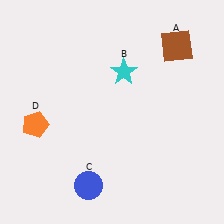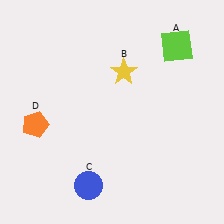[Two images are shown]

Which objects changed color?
A changed from brown to lime. B changed from cyan to yellow.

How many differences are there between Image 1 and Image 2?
There are 2 differences between the two images.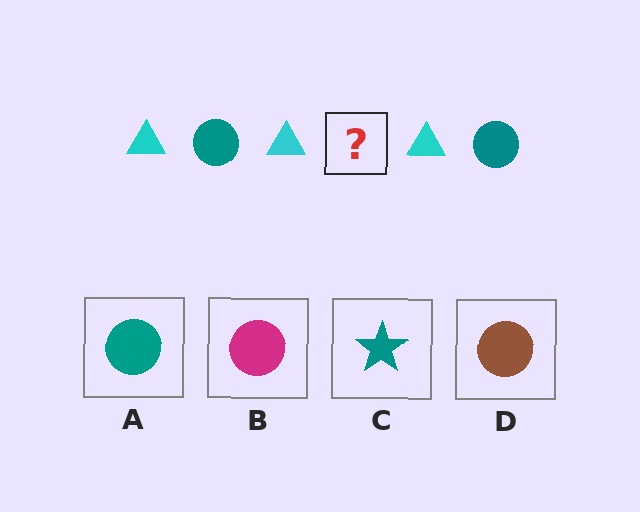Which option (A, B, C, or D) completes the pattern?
A.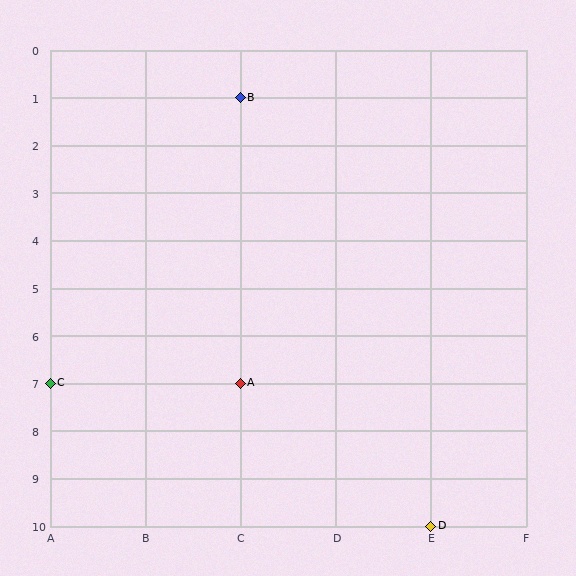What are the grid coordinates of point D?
Point D is at grid coordinates (E, 10).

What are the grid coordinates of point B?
Point B is at grid coordinates (C, 1).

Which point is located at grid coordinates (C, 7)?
Point A is at (C, 7).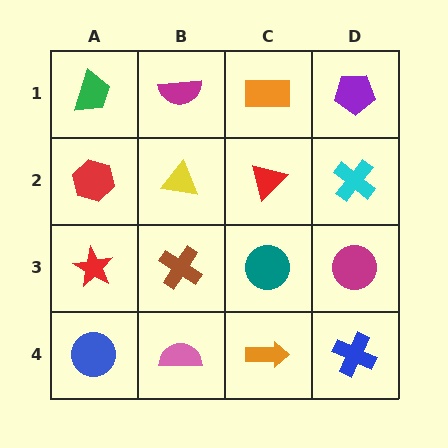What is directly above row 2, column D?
A purple pentagon.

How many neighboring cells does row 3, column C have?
4.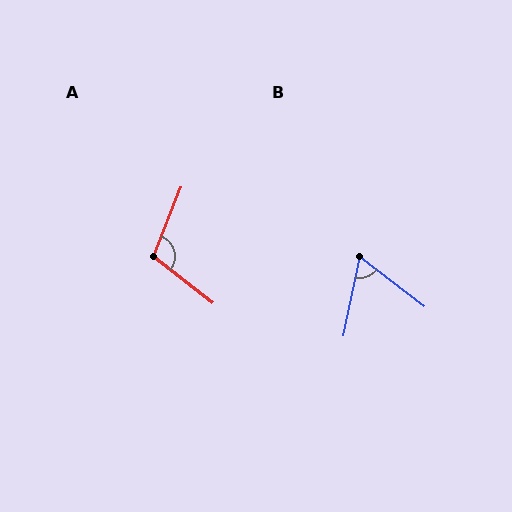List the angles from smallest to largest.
B (64°), A (107°).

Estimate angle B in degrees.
Approximately 64 degrees.